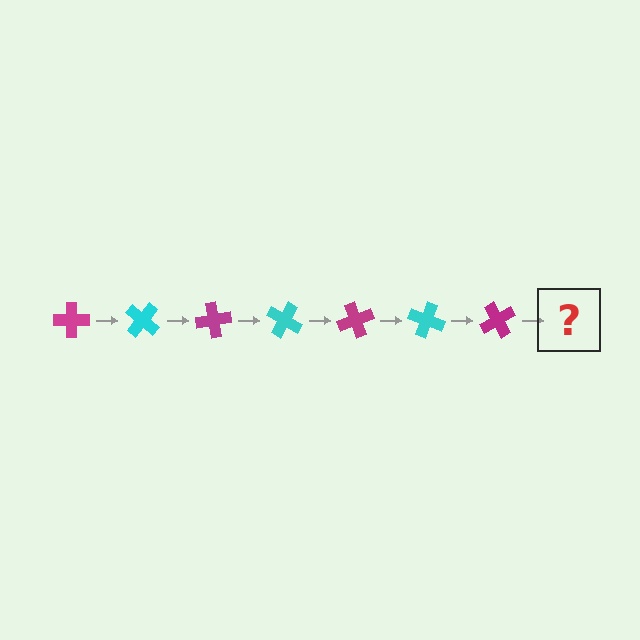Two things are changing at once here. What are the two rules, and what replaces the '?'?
The two rules are that it rotates 40 degrees each step and the color cycles through magenta and cyan. The '?' should be a cyan cross, rotated 280 degrees from the start.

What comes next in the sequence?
The next element should be a cyan cross, rotated 280 degrees from the start.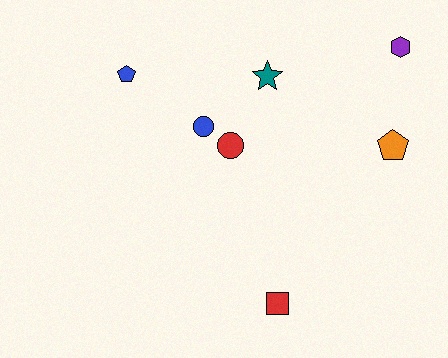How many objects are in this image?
There are 7 objects.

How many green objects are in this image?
There are no green objects.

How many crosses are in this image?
There are no crosses.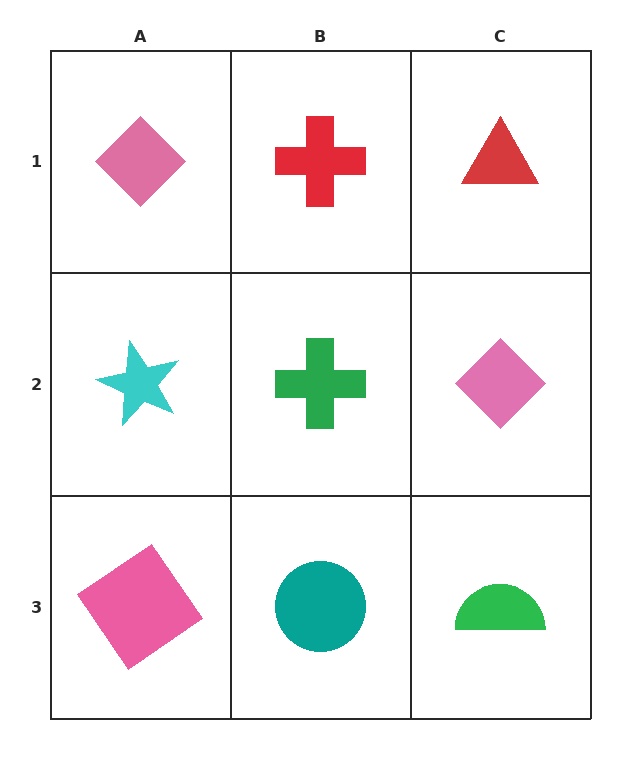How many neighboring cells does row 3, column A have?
2.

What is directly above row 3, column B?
A green cross.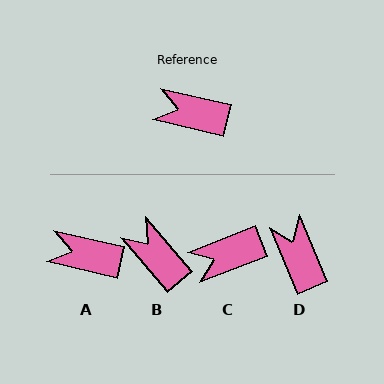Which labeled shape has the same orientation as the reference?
A.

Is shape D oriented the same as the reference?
No, it is off by about 54 degrees.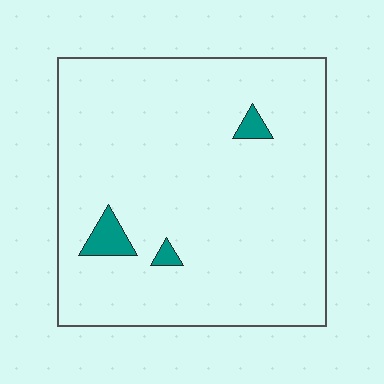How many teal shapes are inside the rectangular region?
3.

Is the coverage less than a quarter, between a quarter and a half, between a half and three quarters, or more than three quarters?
Less than a quarter.